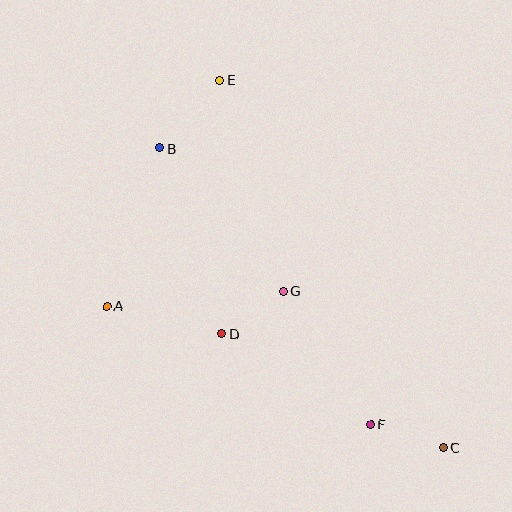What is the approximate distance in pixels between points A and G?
The distance between A and G is approximately 177 pixels.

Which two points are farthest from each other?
Points C and E are farthest from each other.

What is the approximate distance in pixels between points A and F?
The distance between A and F is approximately 289 pixels.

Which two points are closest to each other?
Points D and G are closest to each other.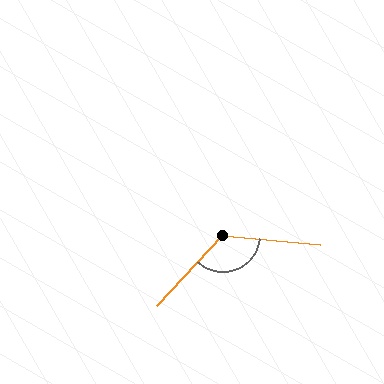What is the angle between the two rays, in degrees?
Approximately 127 degrees.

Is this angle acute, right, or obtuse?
It is obtuse.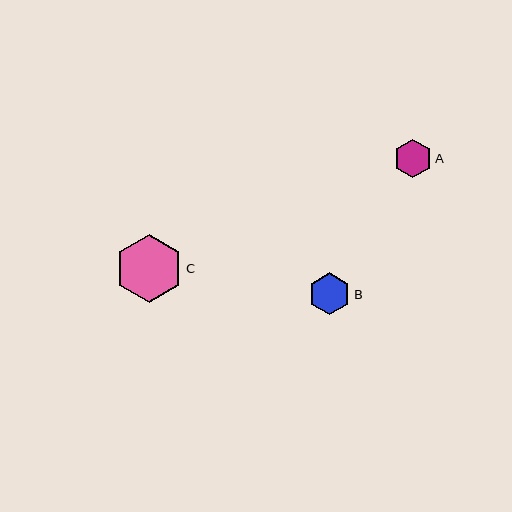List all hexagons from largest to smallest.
From largest to smallest: C, B, A.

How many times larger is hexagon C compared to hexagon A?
Hexagon C is approximately 1.8 times the size of hexagon A.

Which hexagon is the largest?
Hexagon C is the largest with a size of approximately 68 pixels.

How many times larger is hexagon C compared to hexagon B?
Hexagon C is approximately 1.6 times the size of hexagon B.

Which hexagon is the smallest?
Hexagon A is the smallest with a size of approximately 39 pixels.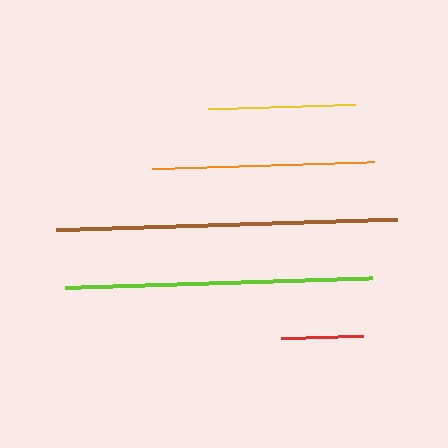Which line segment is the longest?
The brown line is the longest at approximately 341 pixels.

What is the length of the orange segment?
The orange segment is approximately 222 pixels long.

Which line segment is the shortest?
The red line is the shortest at approximately 81 pixels.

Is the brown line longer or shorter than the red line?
The brown line is longer than the red line.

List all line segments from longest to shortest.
From longest to shortest: brown, lime, orange, yellow, red.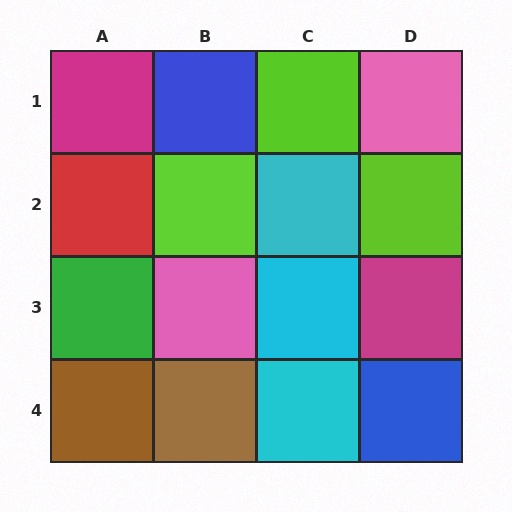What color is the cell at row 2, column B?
Lime.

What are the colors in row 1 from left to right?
Magenta, blue, lime, pink.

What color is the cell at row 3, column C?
Cyan.